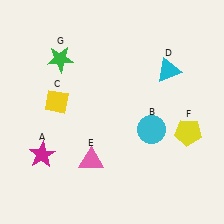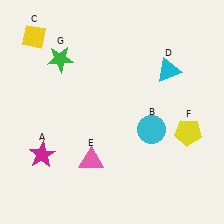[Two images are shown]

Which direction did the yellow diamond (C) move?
The yellow diamond (C) moved up.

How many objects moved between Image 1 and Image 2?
1 object moved between the two images.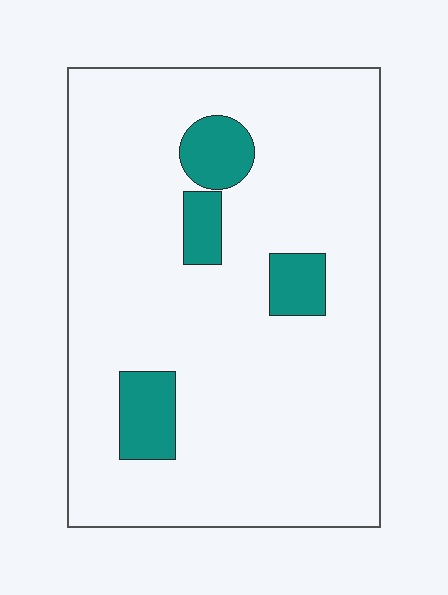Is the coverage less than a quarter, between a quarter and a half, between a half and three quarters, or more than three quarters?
Less than a quarter.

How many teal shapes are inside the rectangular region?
4.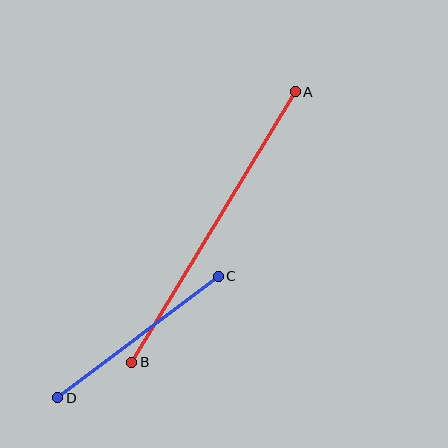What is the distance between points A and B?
The distance is approximately 316 pixels.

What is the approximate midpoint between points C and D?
The midpoint is at approximately (138, 337) pixels.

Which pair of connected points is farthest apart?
Points A and B are farthest apart.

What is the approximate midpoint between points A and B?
The midpoint is at approximately (214, 227) pixels.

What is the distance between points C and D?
The distance is approximately 202 pixels.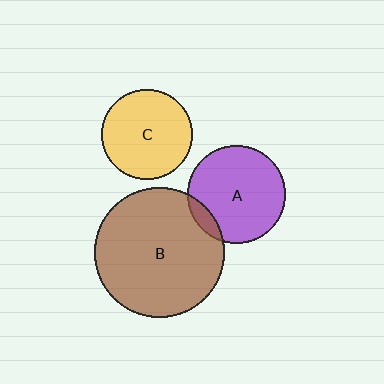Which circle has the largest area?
Circle B (brown).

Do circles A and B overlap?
Yes.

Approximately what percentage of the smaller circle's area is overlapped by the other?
Approximately 10%.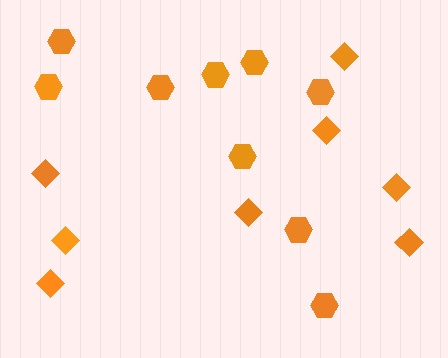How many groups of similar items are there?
There are 2 groups: one group of hexagons (9) and one group of diamonds (8).